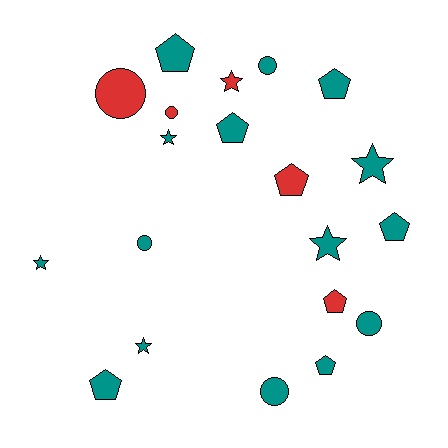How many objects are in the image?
There are 20 objects.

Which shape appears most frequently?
Pentagon, with 8 objects.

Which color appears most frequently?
Teal, with 15 objects.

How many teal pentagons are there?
There are 6 teal pentagons.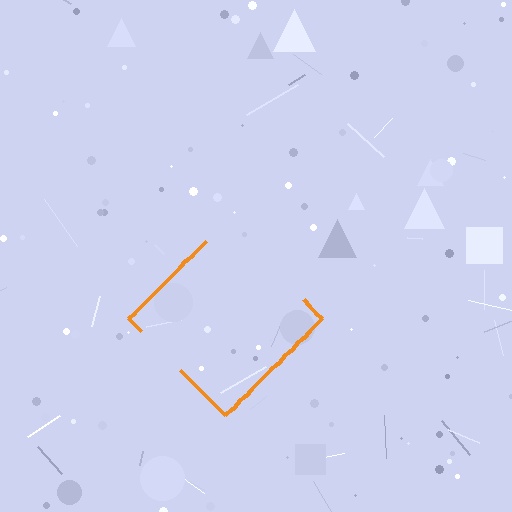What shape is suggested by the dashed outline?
The dashed outline suggests a diamond.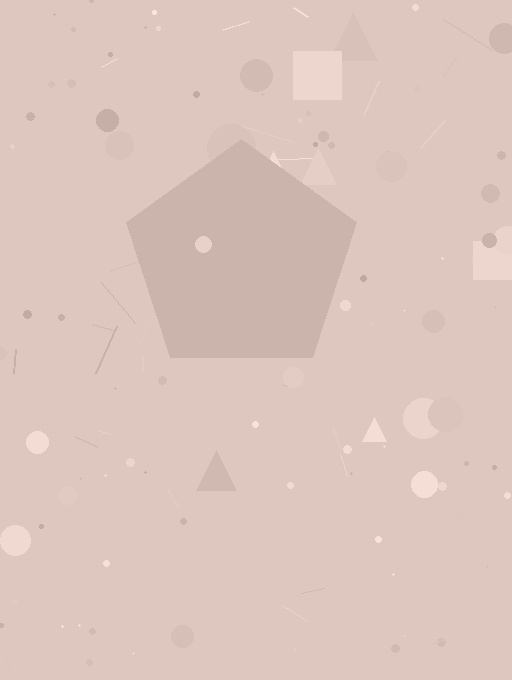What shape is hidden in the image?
A pentagon is hidden in the image.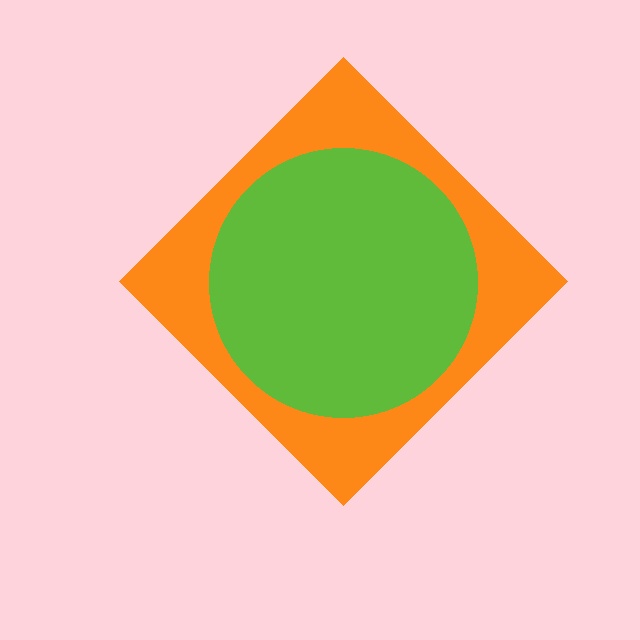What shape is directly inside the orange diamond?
The lime circle.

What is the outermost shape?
The orange diamond.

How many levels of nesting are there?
2.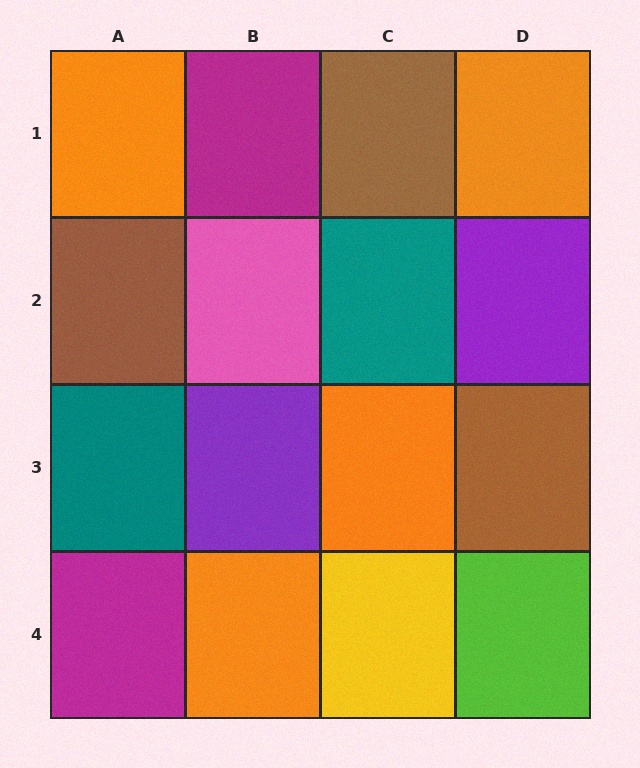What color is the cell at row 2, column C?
Teal.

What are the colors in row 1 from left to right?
Orange, magenta, brown, orange.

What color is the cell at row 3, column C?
Orange.